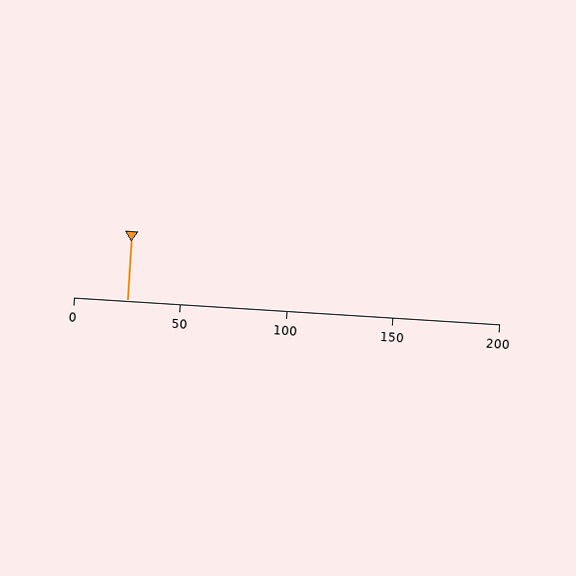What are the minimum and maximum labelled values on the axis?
The axis runs from 0 to 200.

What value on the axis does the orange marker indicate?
The marker indicates approximately 25.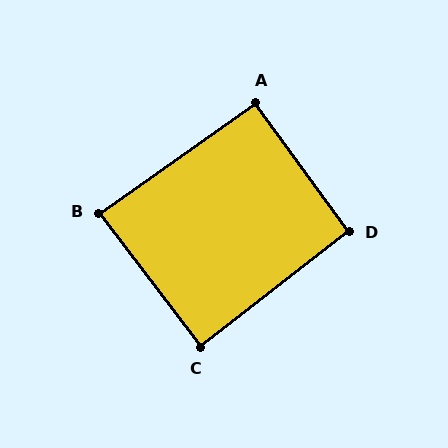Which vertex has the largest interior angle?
D, at approximately 92 degrees.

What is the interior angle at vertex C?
Approximately 89 degrees (approximately right).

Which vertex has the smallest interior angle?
B, at approximately 88 degrees.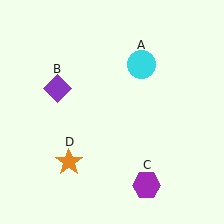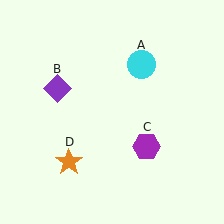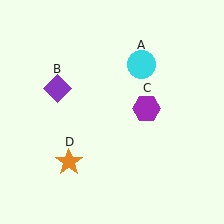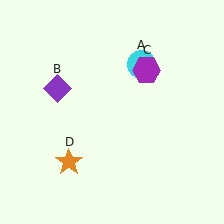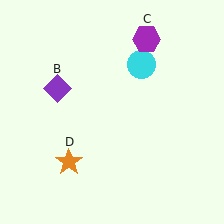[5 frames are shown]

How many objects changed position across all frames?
1 object changed position: purple hexagon (object C).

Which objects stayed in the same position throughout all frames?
Cyan circle (object A) and purple diamond (object B) and orange star (object D) remained stationary.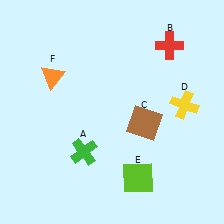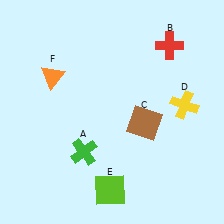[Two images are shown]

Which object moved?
The lime square (E) moved left.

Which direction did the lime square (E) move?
The lime square (E) moved left.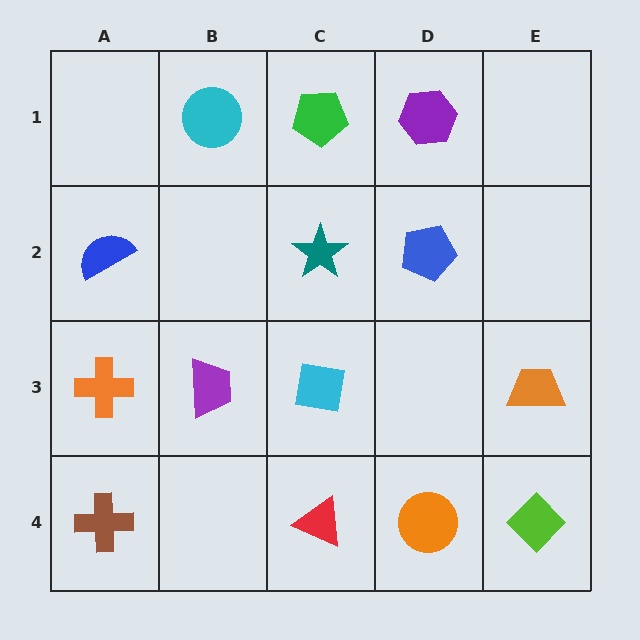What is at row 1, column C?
A green pentagon.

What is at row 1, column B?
A cyan circle.